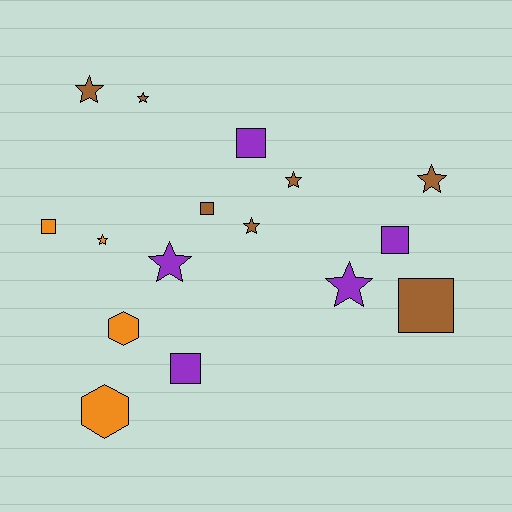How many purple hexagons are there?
There are no purple hexagons.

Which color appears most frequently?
Brown, with 7 objects.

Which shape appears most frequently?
Star, with 8 objects.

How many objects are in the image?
There are 16 objects.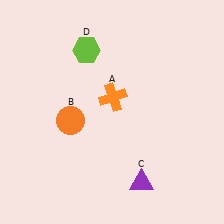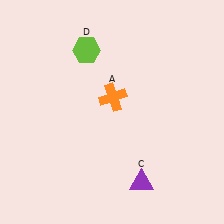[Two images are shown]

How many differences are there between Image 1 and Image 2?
There is 1 difference between the two images.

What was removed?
The orange circle (B) was removed in Image 2.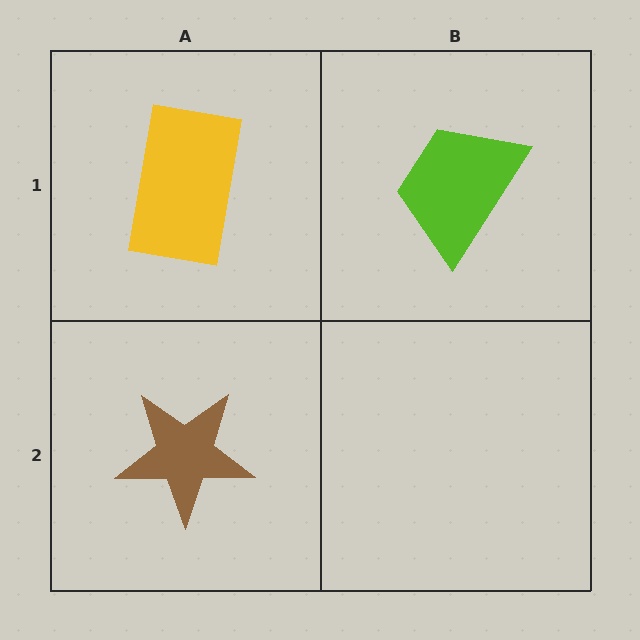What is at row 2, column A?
A brown star.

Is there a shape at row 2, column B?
No, that cell is empty.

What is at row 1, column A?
A yellow rectangle.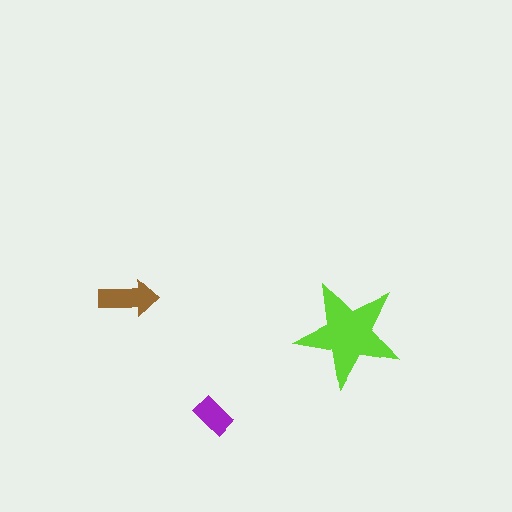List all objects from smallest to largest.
The purple rectangle, the brown arrow, the lime star.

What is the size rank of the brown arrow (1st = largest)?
2nd.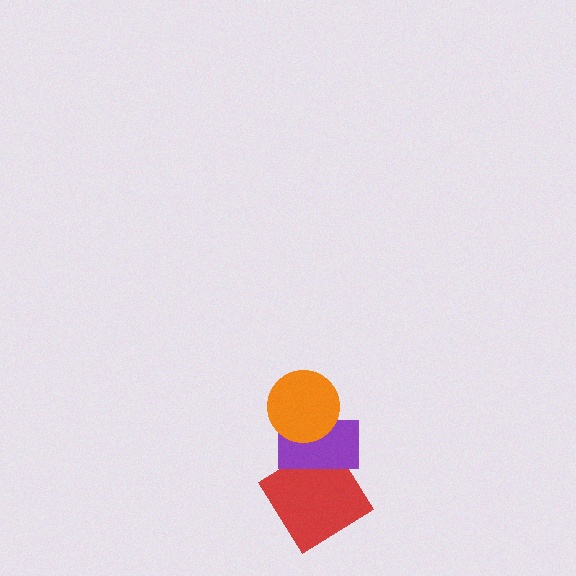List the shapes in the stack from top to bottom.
From top to bottom: the orange circle, the purple rectangle, the red diamond.